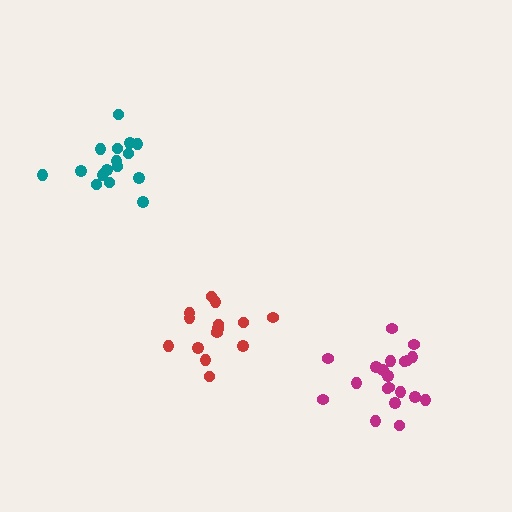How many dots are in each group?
Group 1: 20 dots, Group 2: 14 dots, Group 3: 16 dots (50 total).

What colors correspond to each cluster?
The clusters are colored: magenta, red, teal.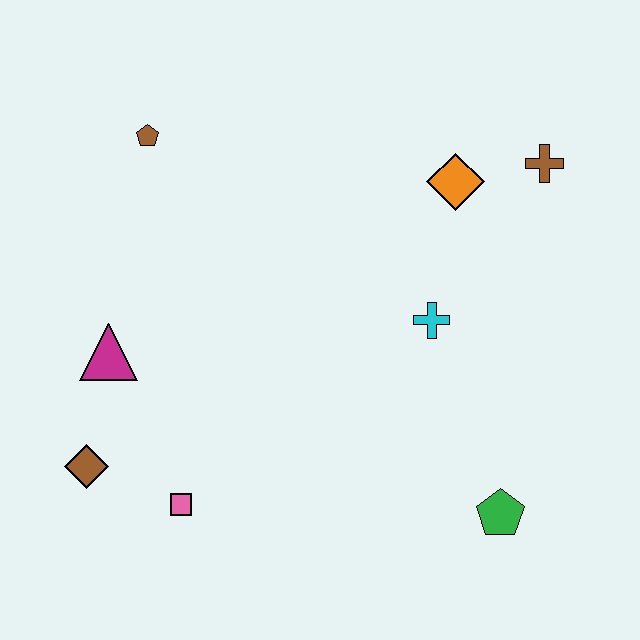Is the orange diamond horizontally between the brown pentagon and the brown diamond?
No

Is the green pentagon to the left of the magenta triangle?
No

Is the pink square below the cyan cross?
Yes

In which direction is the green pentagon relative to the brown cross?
The green pentagon is below the brown cross.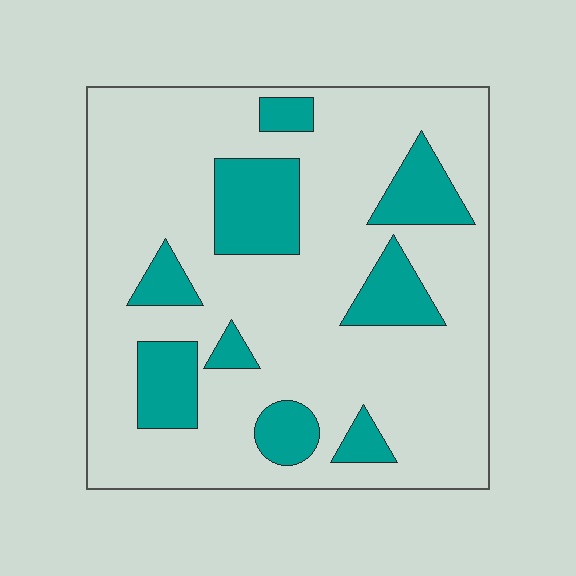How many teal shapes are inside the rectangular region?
9.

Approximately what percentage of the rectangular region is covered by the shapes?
Approximately 20%.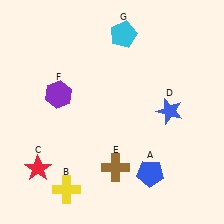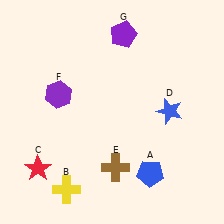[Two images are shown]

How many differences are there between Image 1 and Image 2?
There is 1 difference between the two images.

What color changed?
The pentagon (G) changed from cyan in Image 1 to purple in Image 2.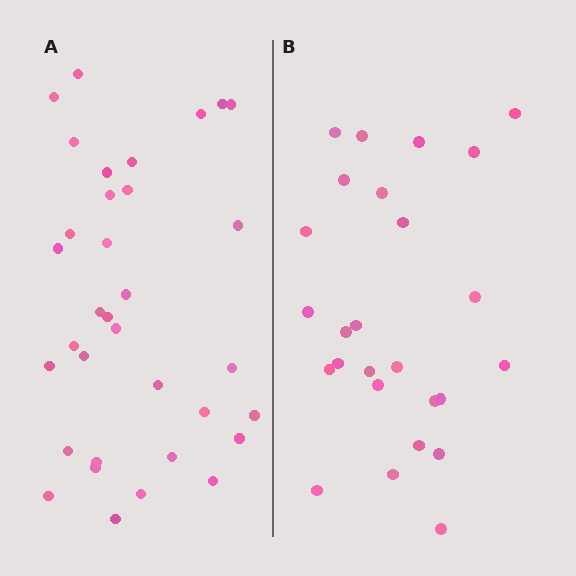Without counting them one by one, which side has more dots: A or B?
Region A (the left region) has more dots.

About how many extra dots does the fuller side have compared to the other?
Region A has roughly 8 or so more dots than region B.